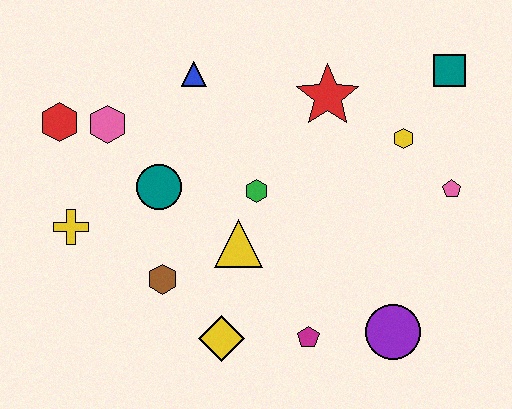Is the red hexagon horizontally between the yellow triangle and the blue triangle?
No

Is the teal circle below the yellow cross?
No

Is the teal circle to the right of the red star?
No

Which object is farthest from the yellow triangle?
The teal square is farthest from the yellow triangle.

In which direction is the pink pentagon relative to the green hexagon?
The pink pentagon is to the right of the green hexagon.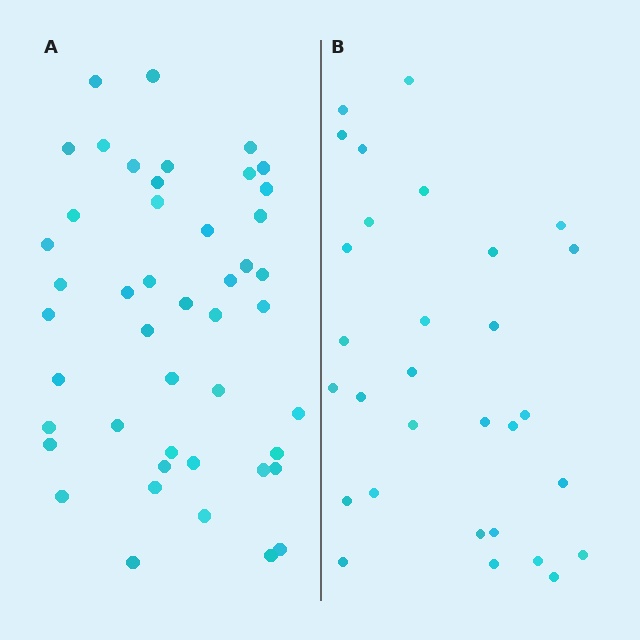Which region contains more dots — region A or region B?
Region A (the left region) has more dots.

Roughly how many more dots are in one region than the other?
Region A has approximately 15 more dots than region B.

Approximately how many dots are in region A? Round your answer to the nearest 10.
About 50 dots. (The exact count is 46, which rounds to 50.)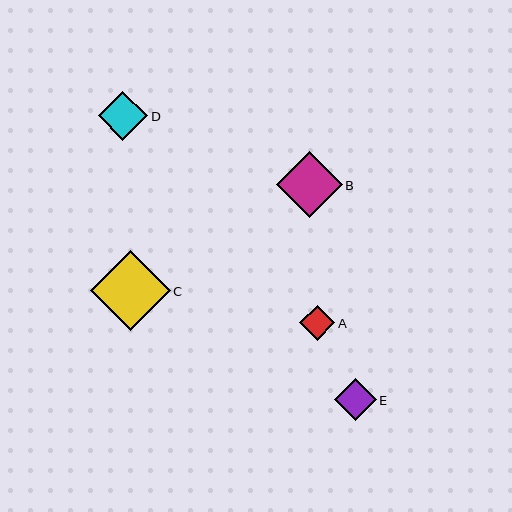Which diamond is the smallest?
Diamond A is the smallest with a size of approximately 35 pixels.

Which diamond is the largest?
Diamond C is the largest with a size of approximately 80 pixels.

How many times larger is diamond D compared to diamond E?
Diamond D is approximately 1.2 times the size of diamond E.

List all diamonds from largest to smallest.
From largest to smallest: C, B, D, E, A.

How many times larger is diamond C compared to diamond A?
Diamond C is approximately 2.3 times the size of diamond A.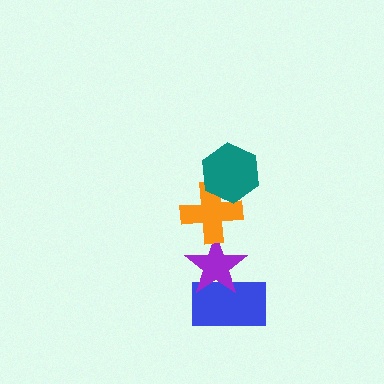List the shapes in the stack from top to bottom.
From top to bottom: the teal hexagon, the orange cross, the purple star, the blue rectangle.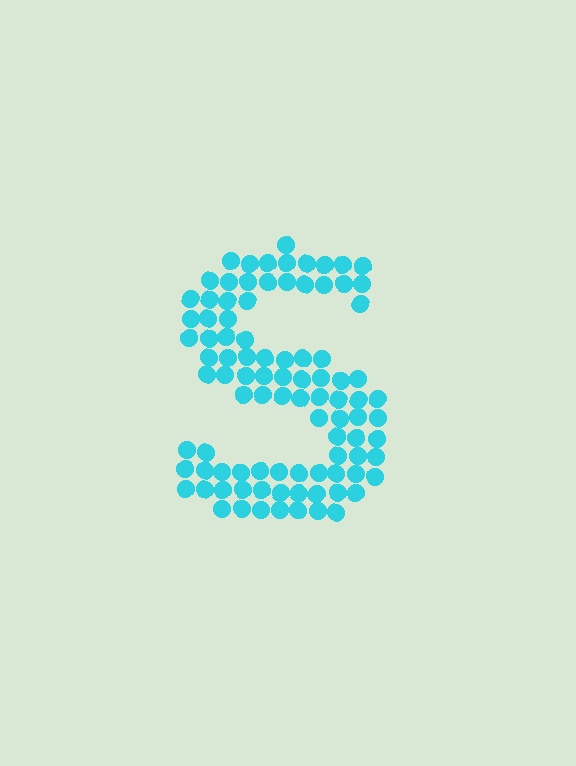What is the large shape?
The large shape is the letter S.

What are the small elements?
The small elements are circles.